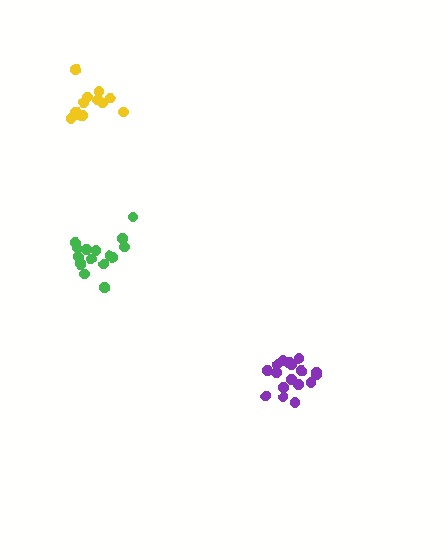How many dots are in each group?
Group 1: 15 dots, Group 2: 13 dots, Group 3: 17 dots (45 total).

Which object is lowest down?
The purple cluster is bottommost.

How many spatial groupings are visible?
There are 3 spatial groupings.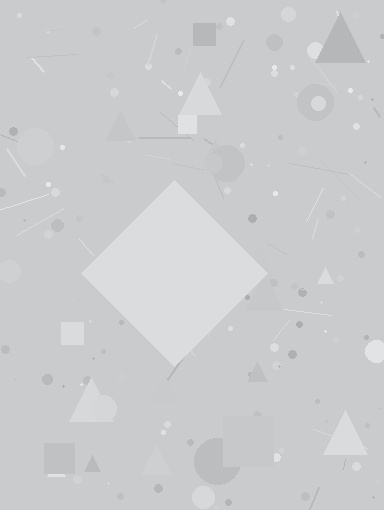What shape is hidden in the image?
A diamond is hidden in the image.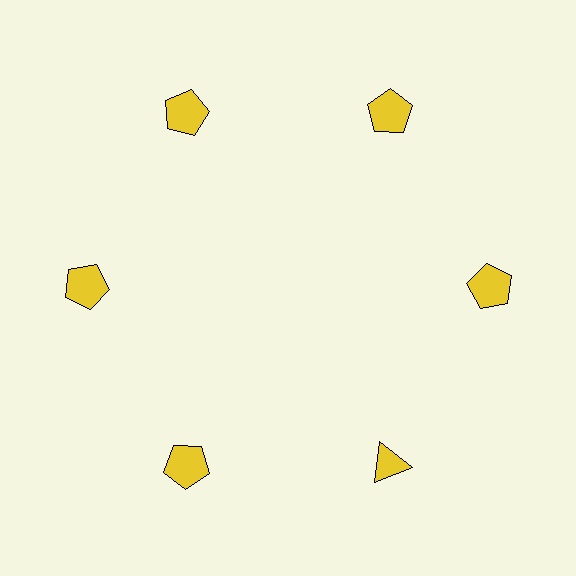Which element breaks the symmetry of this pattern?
The yellow triangle at roughly the 5 o'clock position breaks the symmetry. All other shapes are yellow pentagons.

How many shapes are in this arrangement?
There are 6 shapes arranged in a ring pattern.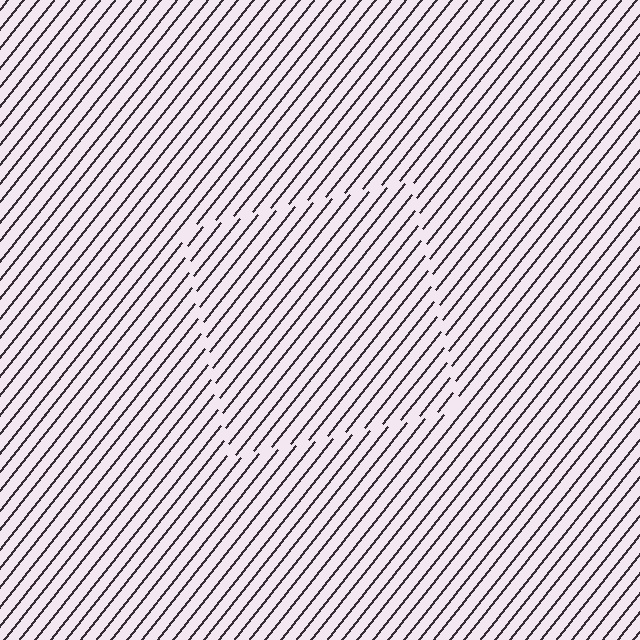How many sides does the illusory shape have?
4 sides — the line-ends trace a square.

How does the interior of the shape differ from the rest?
The interior of the shape contains the same grating, shifted by half a period — the contour is defined by the phase discontinuity where line-ends from the inner and outer gratings abut.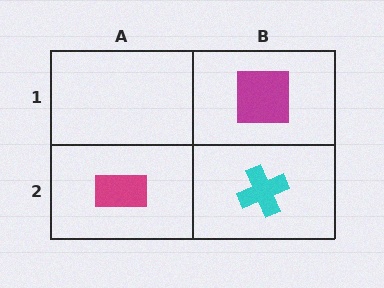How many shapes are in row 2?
2 shapes.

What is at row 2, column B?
A cyan cross.